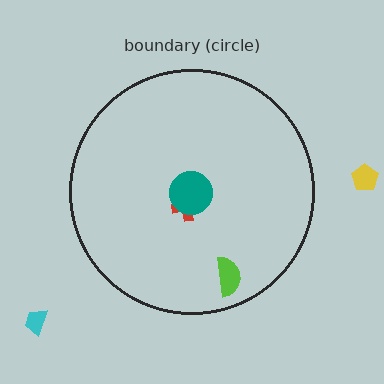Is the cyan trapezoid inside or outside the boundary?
Outside.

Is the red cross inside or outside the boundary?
Inside.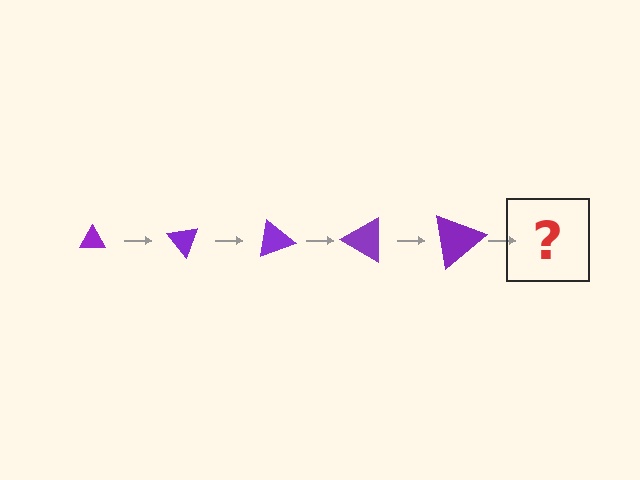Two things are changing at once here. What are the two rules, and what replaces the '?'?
The two rules are that the triangle grows larger each step and it rotates 50 degrees each step. The '?' should be a triangle, larger than the previous one and rotated 250 degrees from the start.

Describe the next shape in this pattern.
It should be a triangle, larger than the previous one and rotated 250 degrees from the start.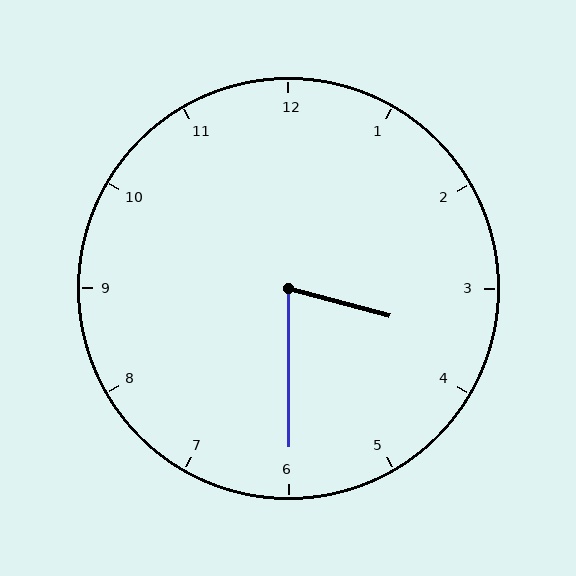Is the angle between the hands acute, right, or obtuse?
It is acute.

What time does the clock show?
3:30.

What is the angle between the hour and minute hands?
Approximately 75 degrees.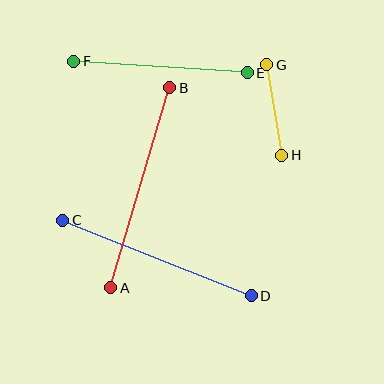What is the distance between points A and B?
The distance is approximately 208 pixels.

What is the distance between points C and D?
The distance is approximately 203 pixels.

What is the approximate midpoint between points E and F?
The midpoint is at approximately (161, 67) pixels.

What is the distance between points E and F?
The distance is approximately 174 pixels.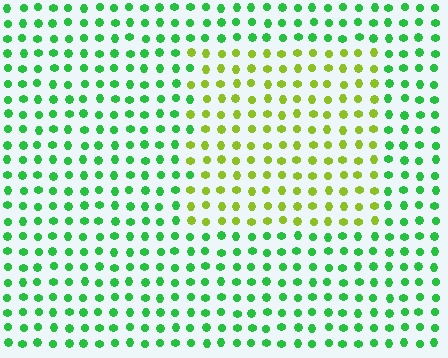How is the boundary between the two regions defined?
The boundary is defined purely by a slight shift in hue (about 49 degrees). Spacing, size, and orientation are identical on both sides.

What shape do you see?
I see a rectangle.